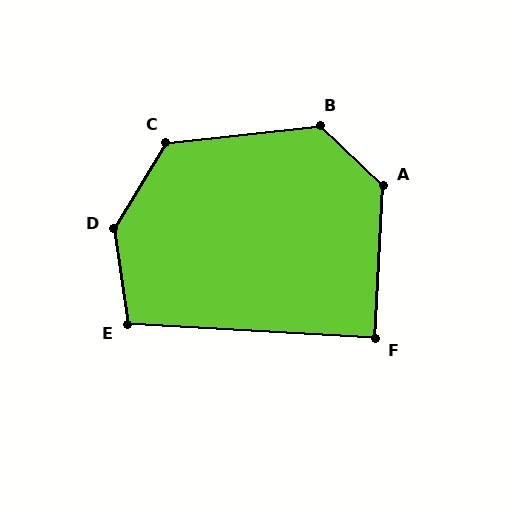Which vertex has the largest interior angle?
D, at approximately 140 degrees.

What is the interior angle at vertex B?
Approximately 130 degrees (obtuse).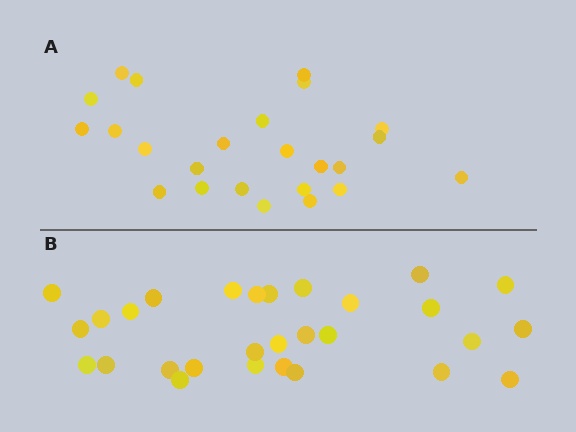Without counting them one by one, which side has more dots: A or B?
Region B (the bottom region) has more dots.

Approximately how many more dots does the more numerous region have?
Region B has about 5 more dots than region A.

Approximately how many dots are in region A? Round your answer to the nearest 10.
About 20 dots. (The exact count is 24, which rounds to 20.)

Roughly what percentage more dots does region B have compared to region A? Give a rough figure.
About 20% more.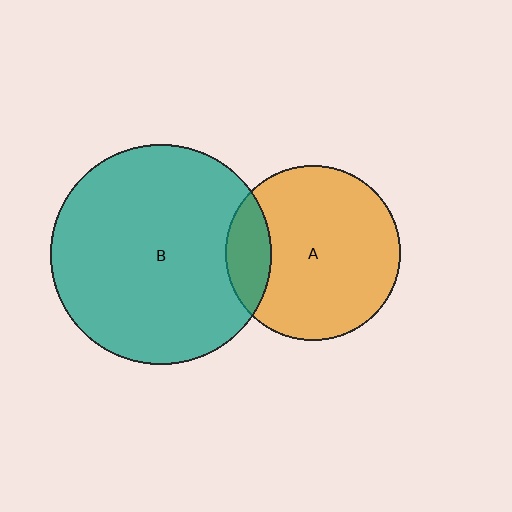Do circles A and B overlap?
Yes.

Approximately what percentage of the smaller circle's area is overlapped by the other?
Approximately 15%.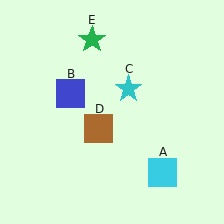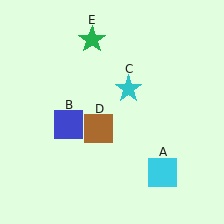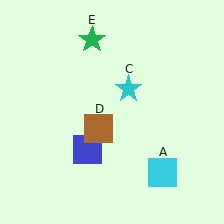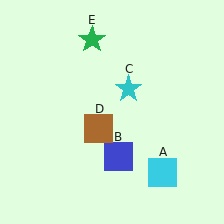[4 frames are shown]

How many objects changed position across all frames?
1 object changed position: blue square (object B).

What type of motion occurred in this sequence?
The blue square (object B) rotated counterclockwise around the center of the scene.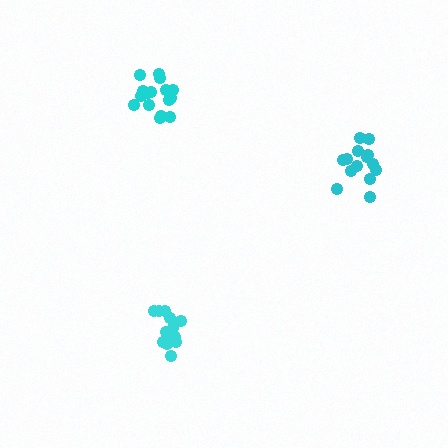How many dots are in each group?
Group 1: 14 dots, Group 2: 14 dots, Group 3: 16 dots (44 total).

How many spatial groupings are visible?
There are 3 spatial groupings.